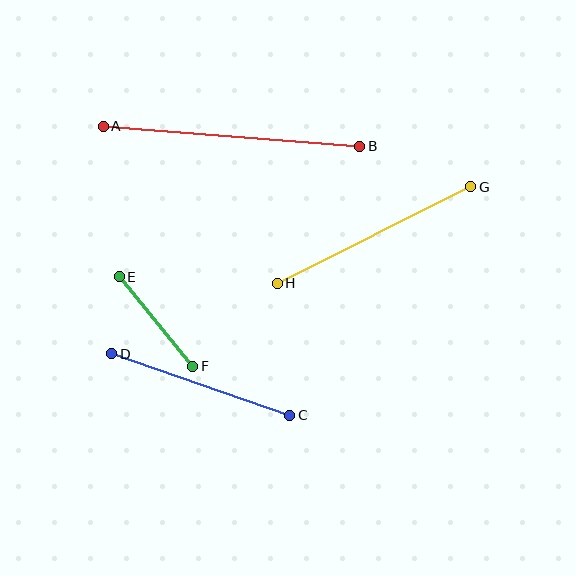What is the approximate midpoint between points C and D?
The midpoint is at approximately (201, 384) pixels.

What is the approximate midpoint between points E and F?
The midpoint is at approximately (156, 322) pixels.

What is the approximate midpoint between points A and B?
The midpoint is at approximately (231, 136) pixels.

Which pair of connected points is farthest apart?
Points A and B are farthest apart.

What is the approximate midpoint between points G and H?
The midpoint is at approximately (374, 235) pixels.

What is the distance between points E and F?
The distance is approximately 116 pixels.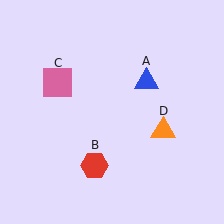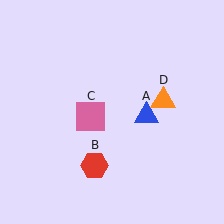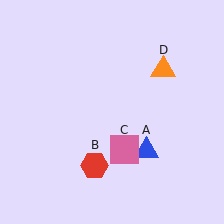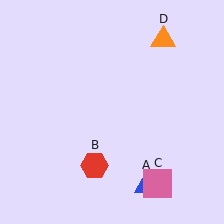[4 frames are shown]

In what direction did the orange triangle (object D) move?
The orange triangle (object D) moved up.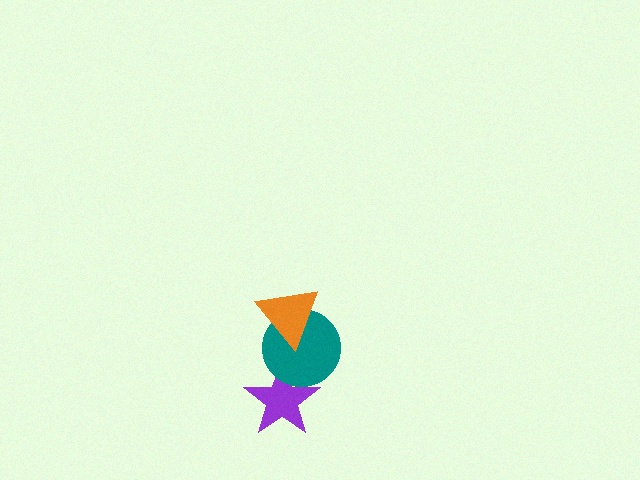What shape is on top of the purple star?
The teal circle is on top of the purple star.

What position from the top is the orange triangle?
The orange triangle is 1st from the top.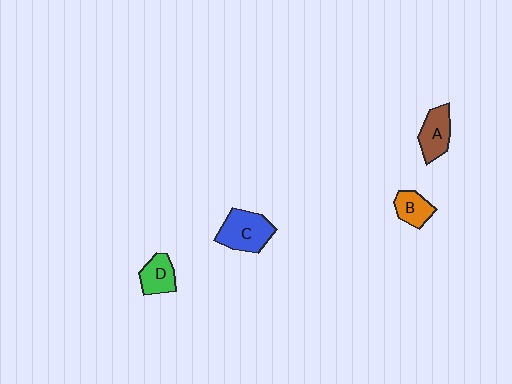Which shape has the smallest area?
Shape B (orange).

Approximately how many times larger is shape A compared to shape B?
Approximately 1.3 times.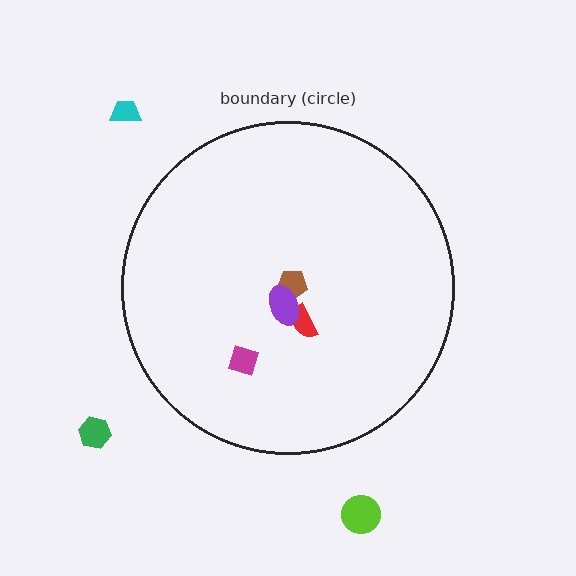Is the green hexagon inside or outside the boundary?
Outside.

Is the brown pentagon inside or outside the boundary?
Inside.